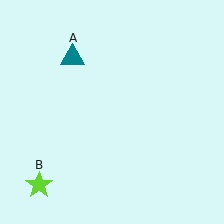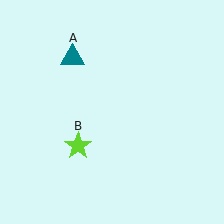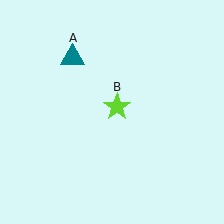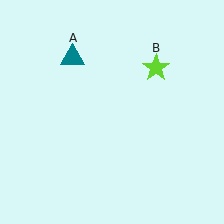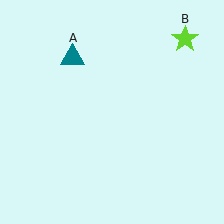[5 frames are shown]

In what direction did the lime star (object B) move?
The lime star (object B) moved up and to the right.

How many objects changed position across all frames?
1 object changed position: lime star (object B).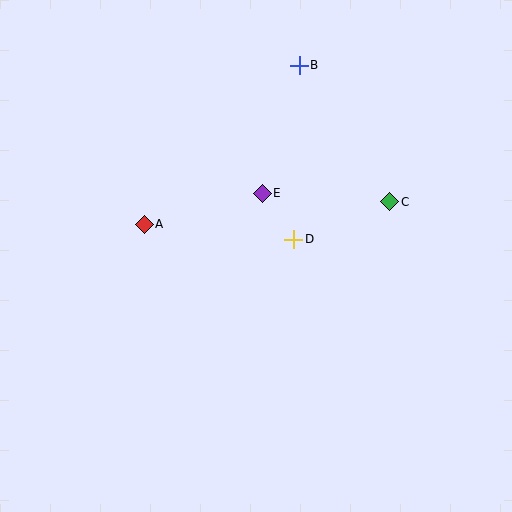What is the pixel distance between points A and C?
The distance between A and C is 247 pixels.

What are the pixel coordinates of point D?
Point D is at (294, 239).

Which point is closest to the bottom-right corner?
Point C is closest to the bottom-right corner.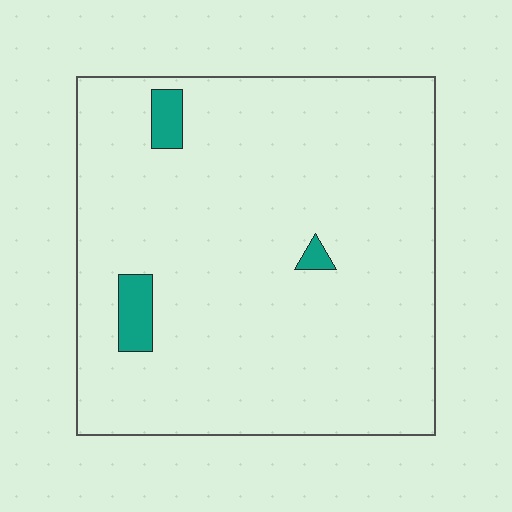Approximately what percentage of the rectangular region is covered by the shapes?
Approximately 5%.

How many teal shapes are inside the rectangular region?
3.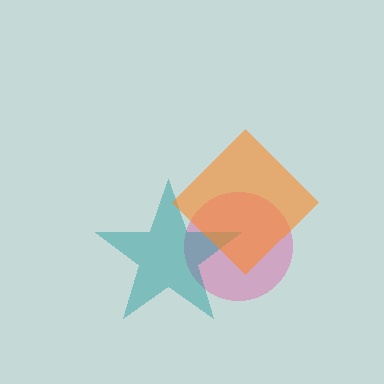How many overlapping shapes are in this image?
There are 3 overlapping shapes in the image.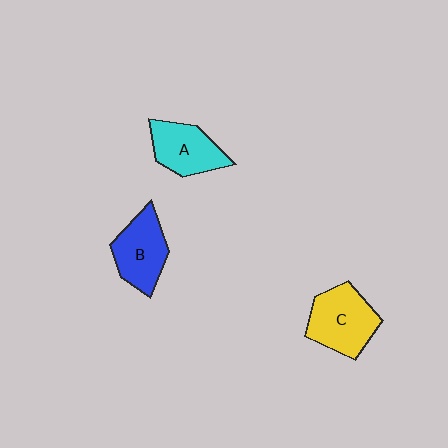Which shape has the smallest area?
Shape A (cyan).